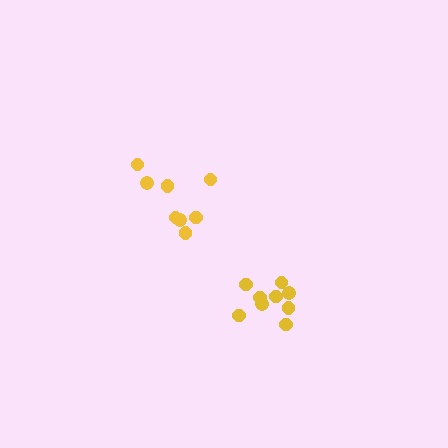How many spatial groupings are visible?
There are 2 spatial groupings.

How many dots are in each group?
Group 1: 9 dots, Group 2: 8 dots (17 total).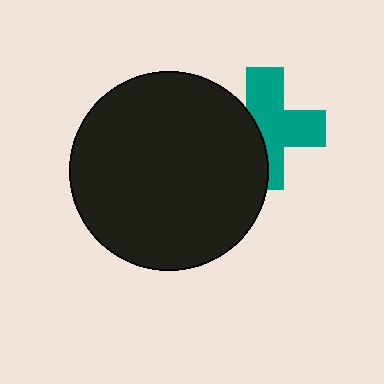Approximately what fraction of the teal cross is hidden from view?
Roughly 39% of the teal cross is hidden behind the black circle.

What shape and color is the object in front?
The object in front is a black circle.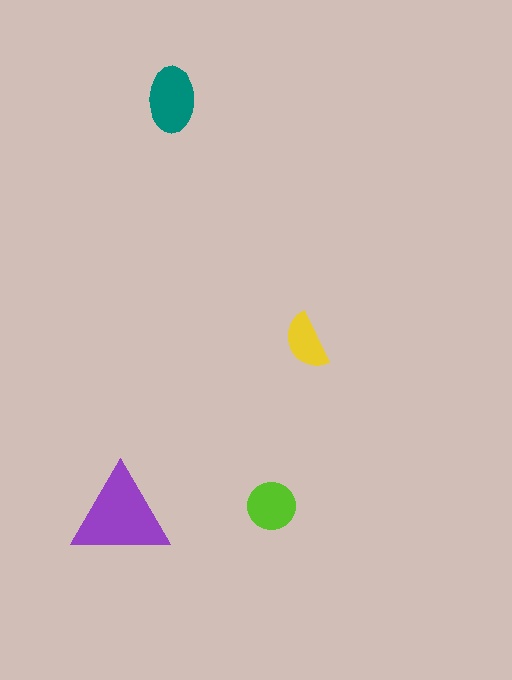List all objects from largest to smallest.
The purple triangle, the teal ellipse, the lime circle, the yellow semicircle.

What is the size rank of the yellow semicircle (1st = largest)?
4th.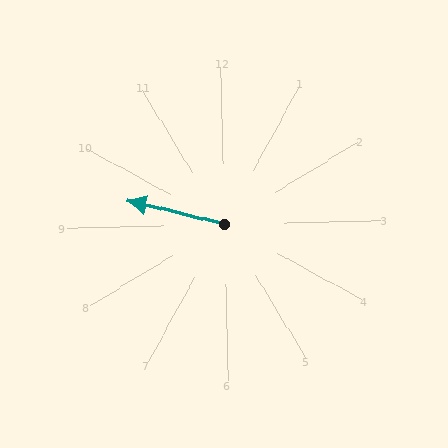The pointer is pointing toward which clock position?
Roughly 9 o'clock.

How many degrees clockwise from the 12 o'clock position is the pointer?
Approximately 285 degrees.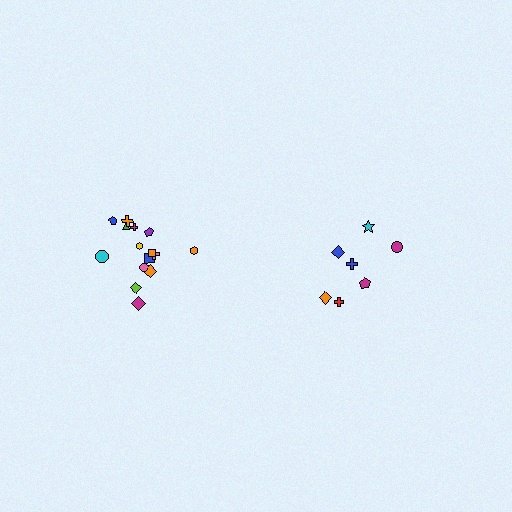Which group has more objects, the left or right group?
The left group.